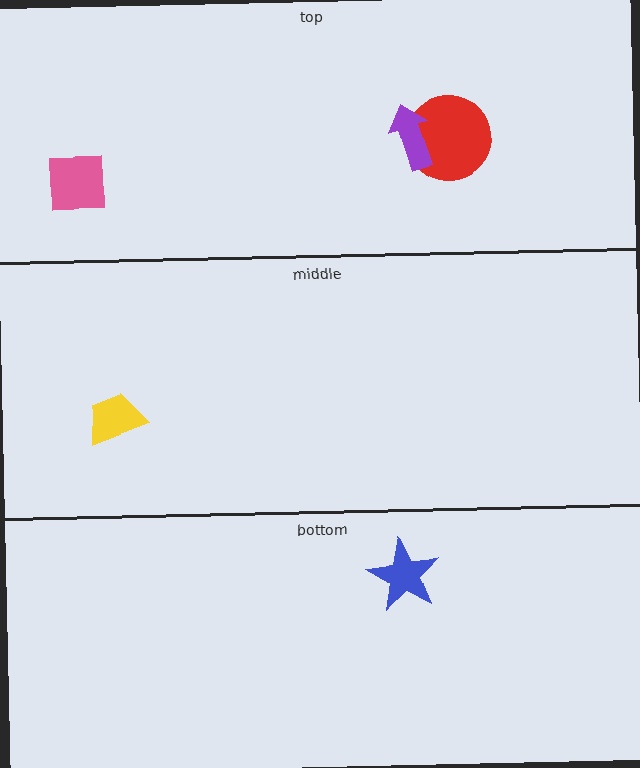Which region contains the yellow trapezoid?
The middle region.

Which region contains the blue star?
The bottom region.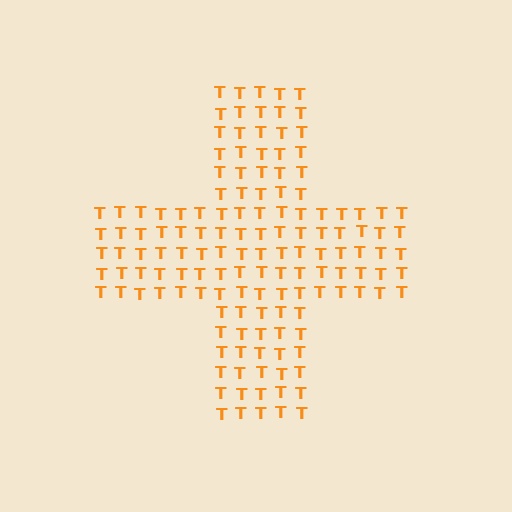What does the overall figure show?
The overall figure shows a cross.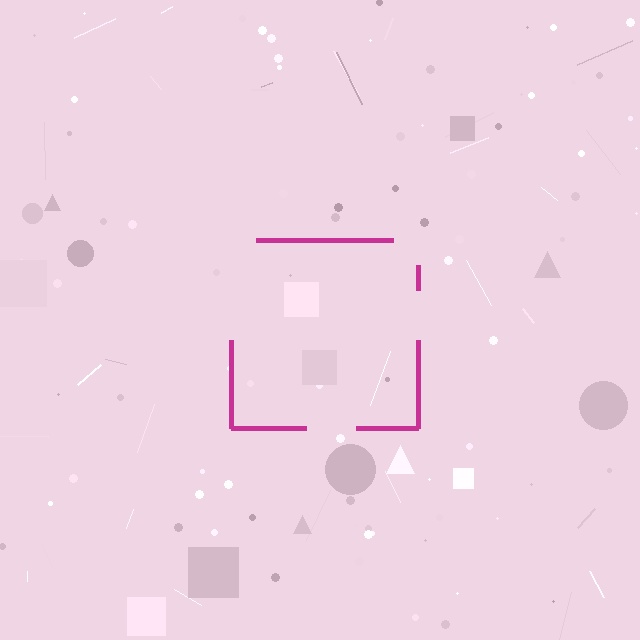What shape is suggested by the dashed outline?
The dashed outline suggests a square.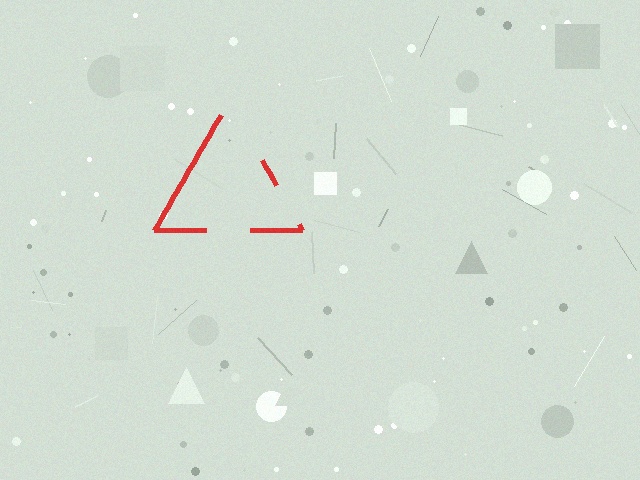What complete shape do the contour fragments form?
The contour fragments form a triangle.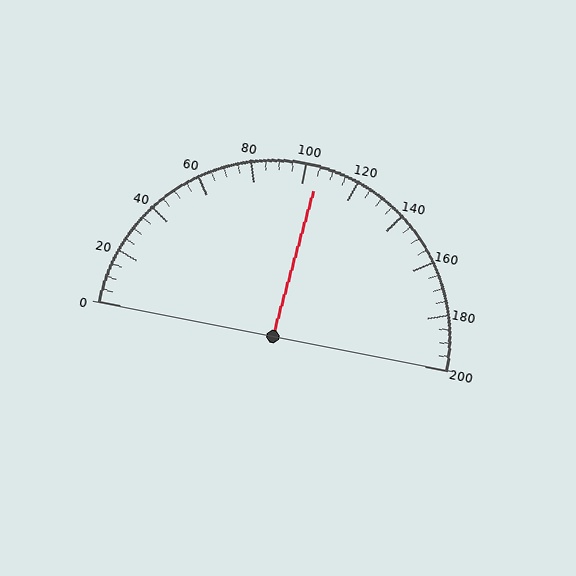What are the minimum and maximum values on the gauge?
The gauge ranges from 0 to 200.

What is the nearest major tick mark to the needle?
The nearest major tick mark is 100.